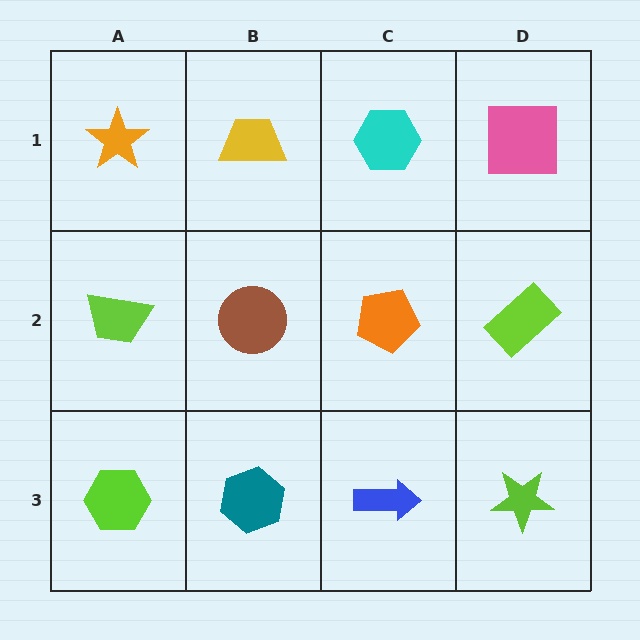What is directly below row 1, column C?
An orange pentagon.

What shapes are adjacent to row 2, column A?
An orange star (row 1, column A), a lime hexagon (row 3, column A), a brown circle (row 2, column B).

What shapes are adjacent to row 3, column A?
A lime trapezoid (row 2, column A), a teal hexagon (row 3, column B).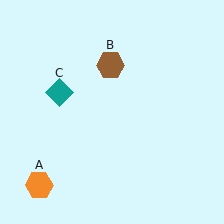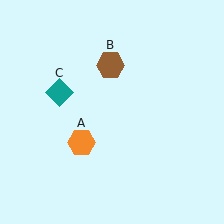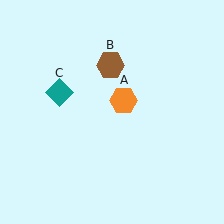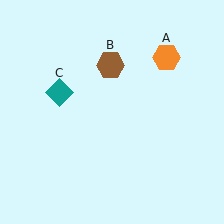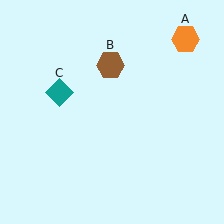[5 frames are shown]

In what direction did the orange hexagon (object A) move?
The orange hexagon (object A) moved up and to the right.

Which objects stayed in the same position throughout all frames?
Brown hexagon (object B) and teal diamond (object C) remained stationary.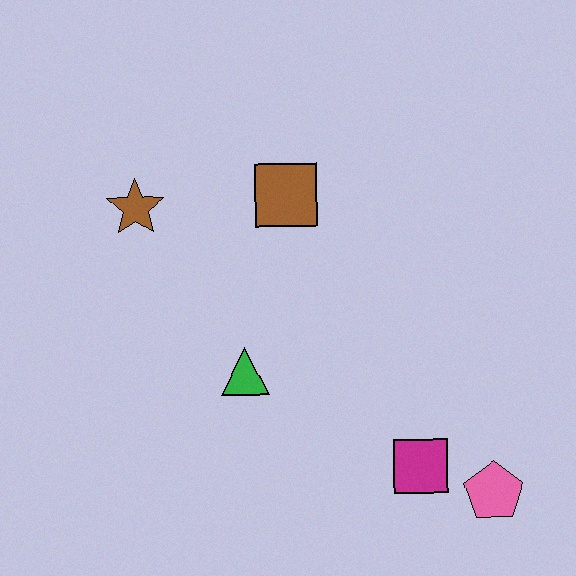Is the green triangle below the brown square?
Yes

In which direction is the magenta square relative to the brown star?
The magenta square is to the right of the brown star.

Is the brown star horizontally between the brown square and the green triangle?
No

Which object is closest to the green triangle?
The brown square is closest to the green triangle.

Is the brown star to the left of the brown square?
Yes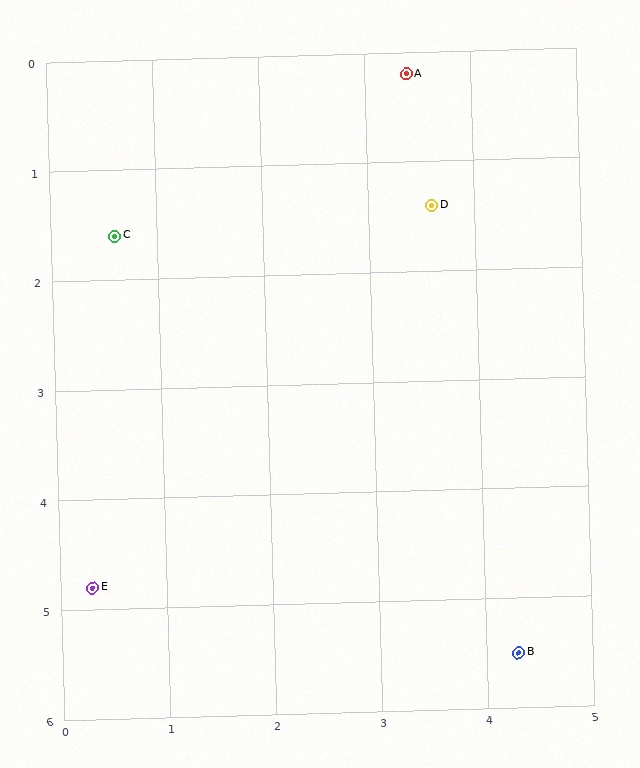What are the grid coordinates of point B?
Point B is at approximately (4.3, 5.5).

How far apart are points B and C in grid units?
Points B and C are about 5.4 grid units apart.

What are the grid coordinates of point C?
Point C is at approximately (0.6, 1.6).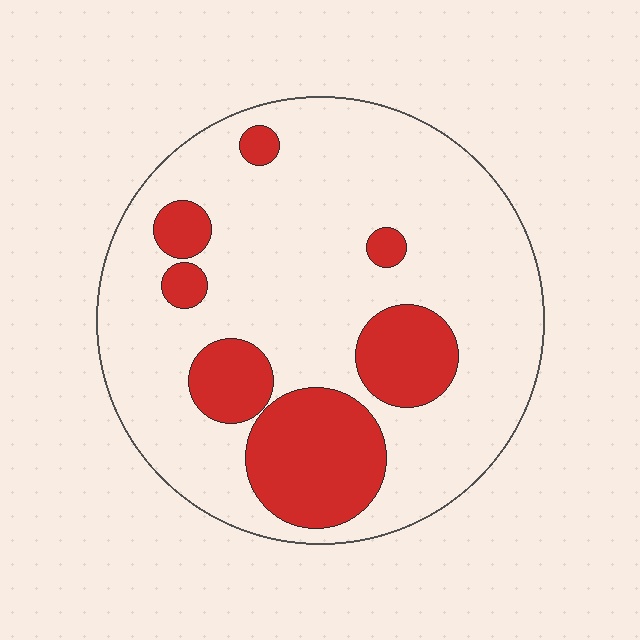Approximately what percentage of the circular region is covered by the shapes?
Approximately 25%.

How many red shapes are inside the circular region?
7.